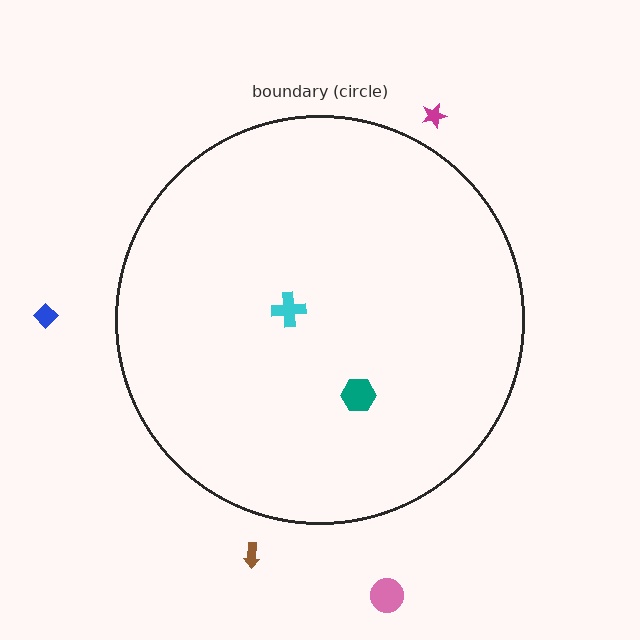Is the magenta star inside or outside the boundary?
Outside.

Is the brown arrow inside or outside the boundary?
Outside.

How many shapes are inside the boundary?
2 inside, 4 outside.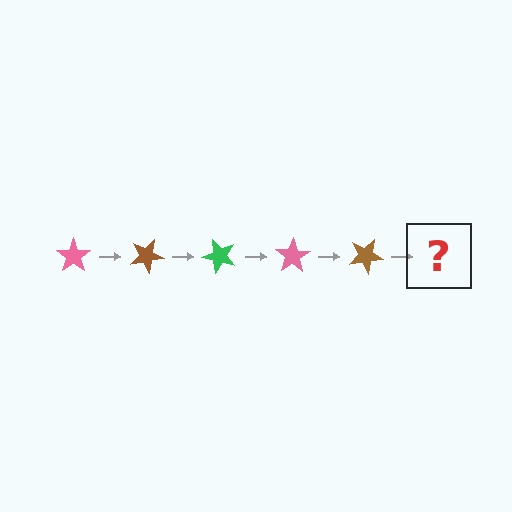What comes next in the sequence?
The next element should be a green star, rotated 125 degrees from the start.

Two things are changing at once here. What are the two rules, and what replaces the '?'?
The two rules are that it rotates 25 degrees each step and the color cycles through pink, brown, and green. The '?' should be a green star, rotated 125 degrees from the start.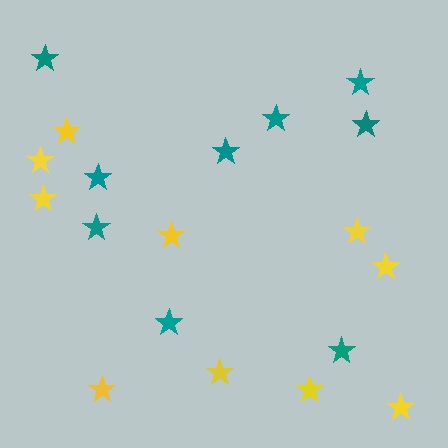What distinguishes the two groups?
There are 2 groups: one group of teal stars (9) and one group of yellow stars (10).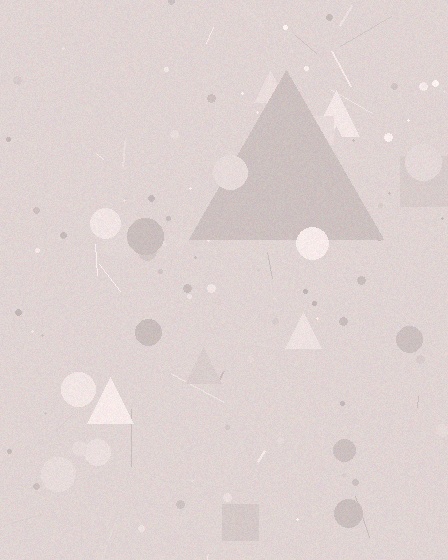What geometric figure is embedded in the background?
A triangle is embedded in the background.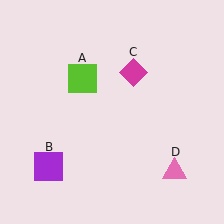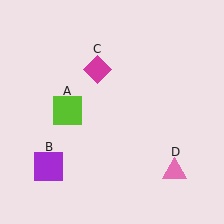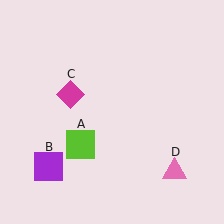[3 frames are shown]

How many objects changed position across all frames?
2 objects changed position: lime square (object A), magenta diamond (object C).